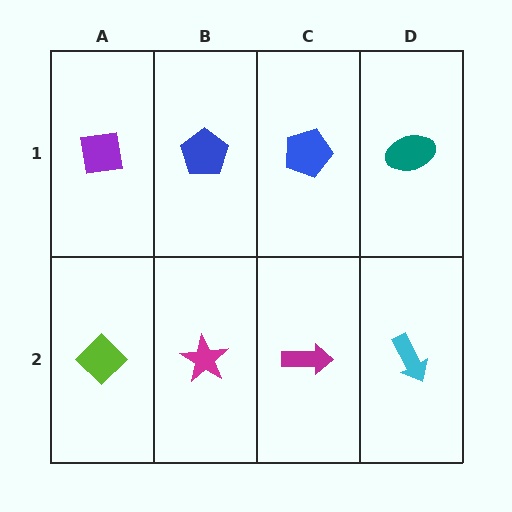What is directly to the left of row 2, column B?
A lime diamond.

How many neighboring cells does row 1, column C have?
3.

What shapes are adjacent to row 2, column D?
A teal ellipse (row 1, column D), a magenta arrow (row 2, column C).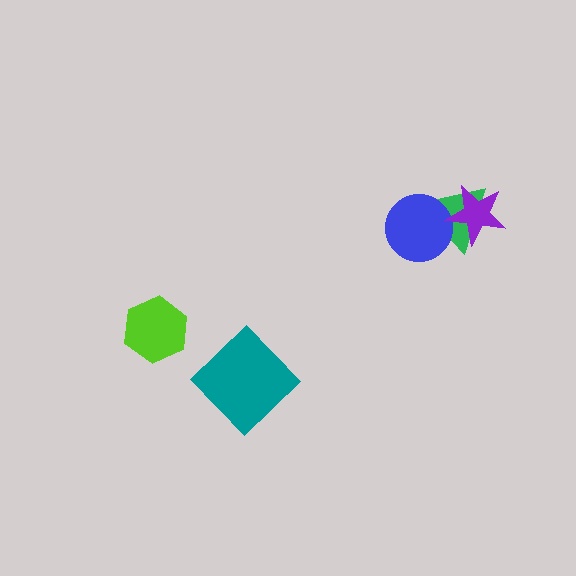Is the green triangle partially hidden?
Yes, it is partially covered by another shape.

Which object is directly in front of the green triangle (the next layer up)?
The blue circle is directly in front of the green triangle.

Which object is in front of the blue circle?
The purple star is in front of the blue circle.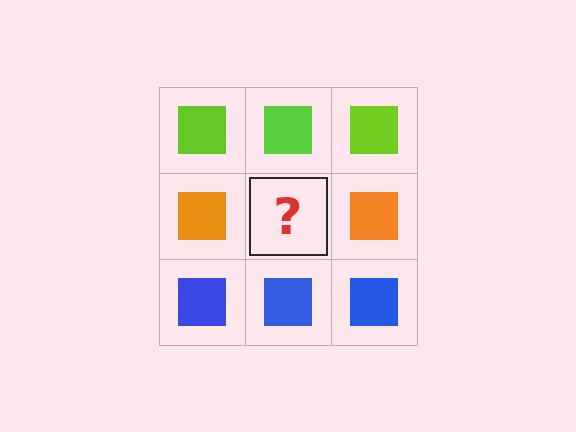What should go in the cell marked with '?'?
The missing cell should contain an orange square.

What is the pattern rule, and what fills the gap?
The rule is that each row has a consistent color. The gap should be filled with an orange square.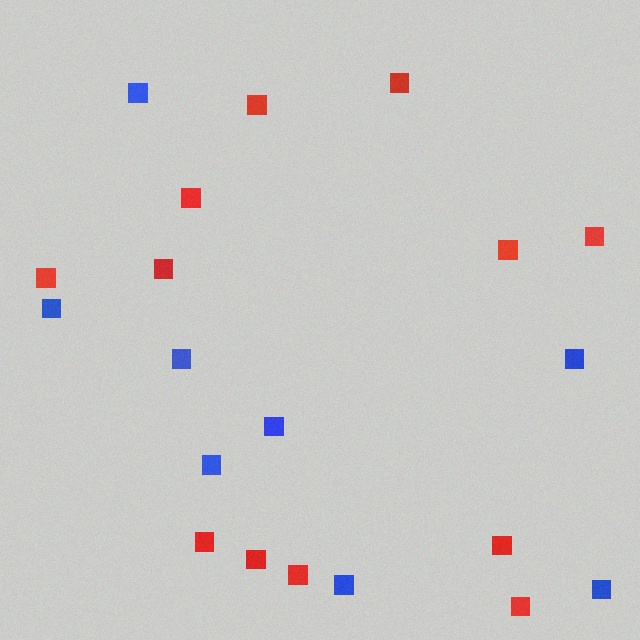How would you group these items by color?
There are 2 groups: one group of red squares (12) and one group of blue squares (8).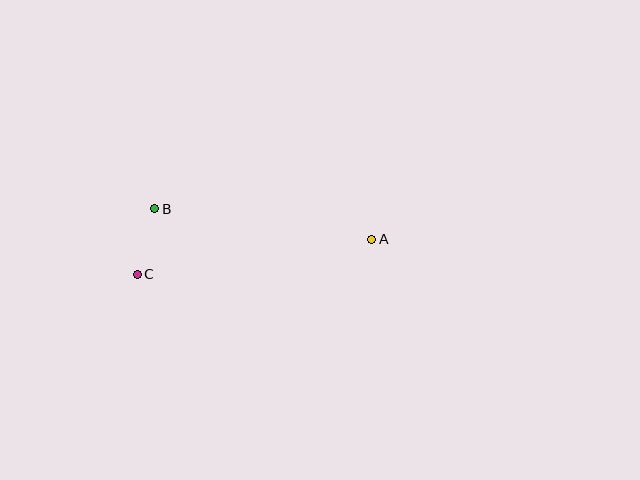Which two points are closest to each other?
Points B and C are closest to each other.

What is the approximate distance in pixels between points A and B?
The distance between A and B is approximately 219 pixels.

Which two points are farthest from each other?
Points A and C are farthest from each other.